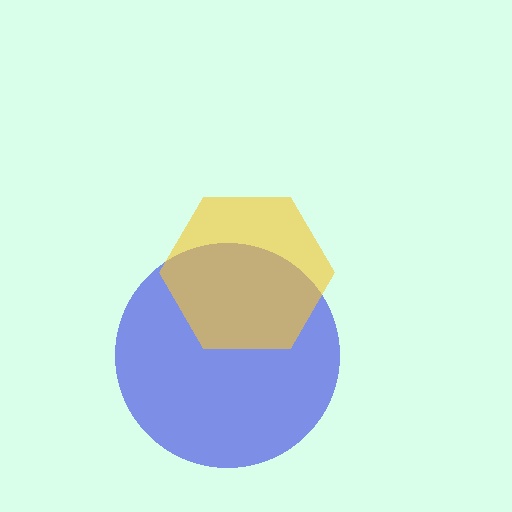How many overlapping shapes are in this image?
There are 2 overlapping shapes in the image.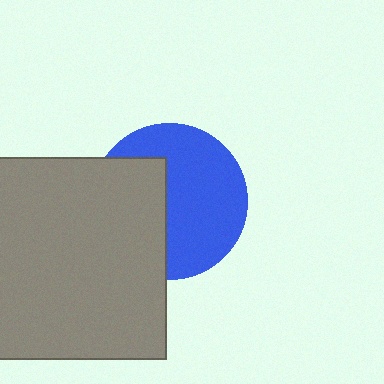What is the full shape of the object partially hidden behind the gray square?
The partially hidden object is a blue circle.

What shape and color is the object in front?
The object in front is a gray square.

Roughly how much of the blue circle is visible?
About half of it is visible (roughly 59%).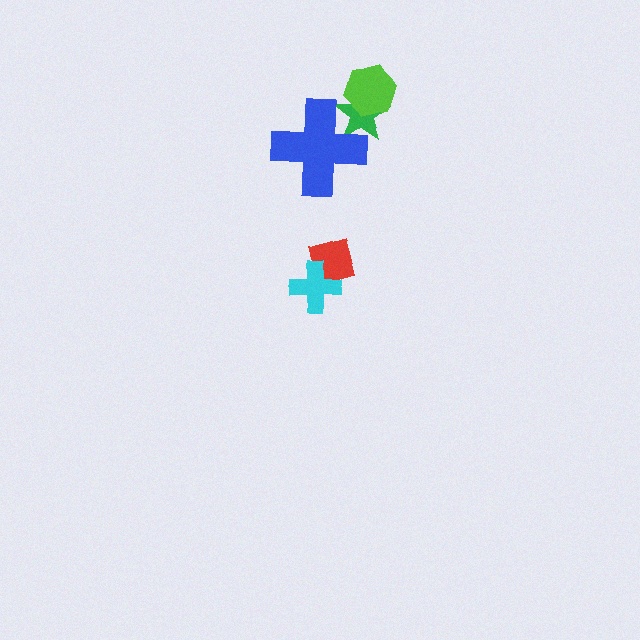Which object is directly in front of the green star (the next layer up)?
The blue cross is directly in front of the green star.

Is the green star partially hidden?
Yes, it is partially covered by another shape.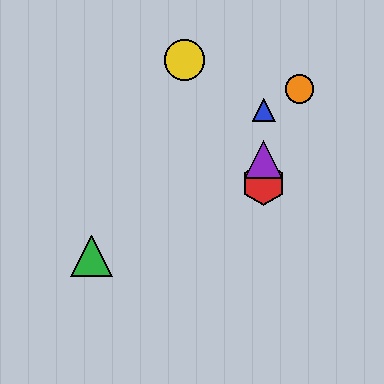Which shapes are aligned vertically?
The red hexagon, the blue triangle, the purple triangle are aligned vertically.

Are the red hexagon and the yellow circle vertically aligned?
No, the red hexagon is at x≈264 and the yellow circle is at x≈184.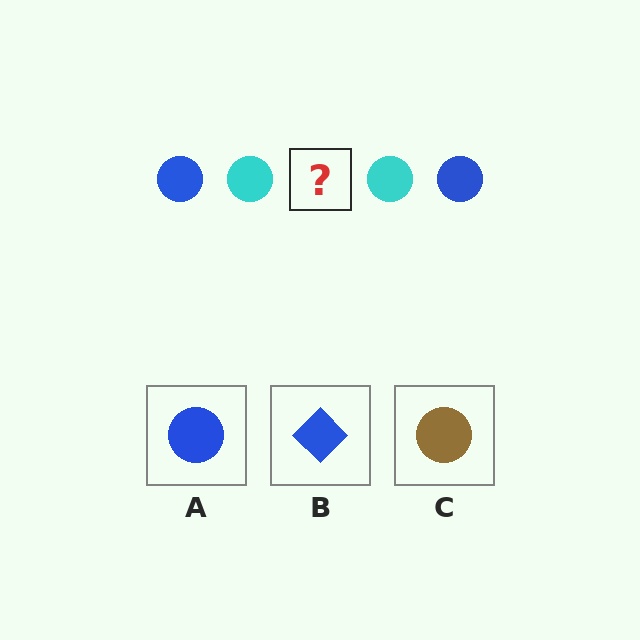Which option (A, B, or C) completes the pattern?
A.